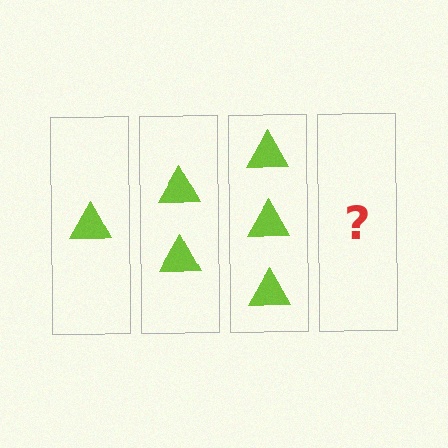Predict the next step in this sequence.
The next step is 4 triangles.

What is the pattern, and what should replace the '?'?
The pattern is that each step adds one more triangle. The '?' should be 4 triangles.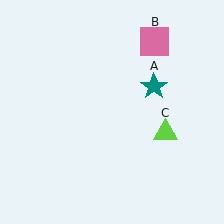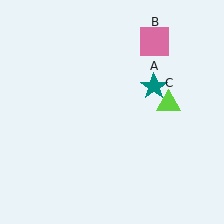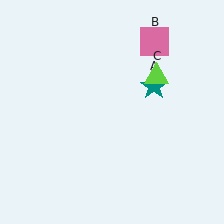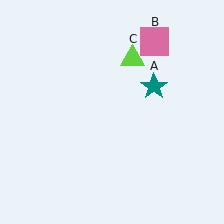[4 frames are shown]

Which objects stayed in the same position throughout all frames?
Teal star (object A) and pink square (object B) remained stationary.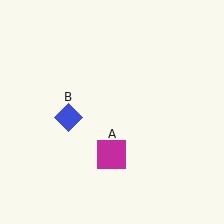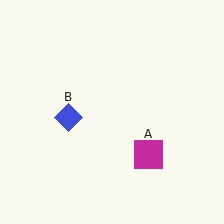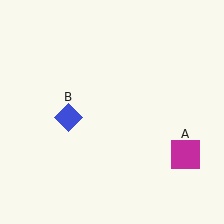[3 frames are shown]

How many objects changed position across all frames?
1 object changed position: magenta square (object A).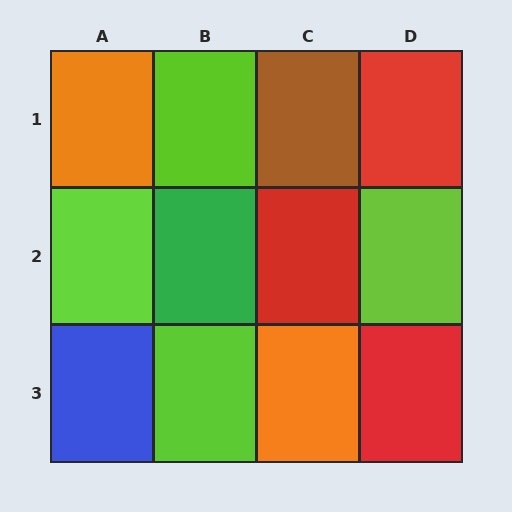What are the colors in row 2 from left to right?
Lime, green, red, lime.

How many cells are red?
3 cells are red.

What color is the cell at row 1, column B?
Lime.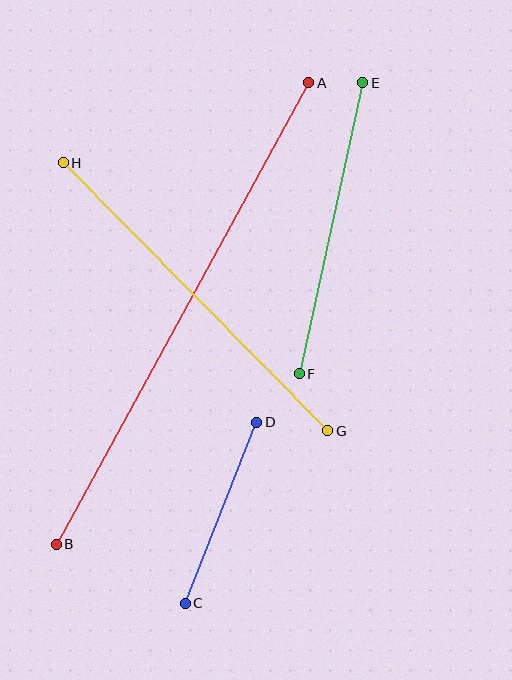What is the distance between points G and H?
The distance is approximately 376 pixels.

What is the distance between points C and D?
The distance is approximately 195 pixels.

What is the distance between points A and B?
The distance is approximately 526 pixels.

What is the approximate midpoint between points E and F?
The midpoint is at approximately (331, 228) pixels.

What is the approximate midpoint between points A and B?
The midpoint is at approximately (183, 314) pixels.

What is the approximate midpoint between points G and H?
The midpoint is at approximately (195, 297) pixels.